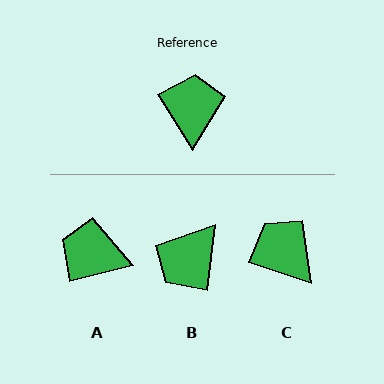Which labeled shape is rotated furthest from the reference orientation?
B, about 141 degrees away.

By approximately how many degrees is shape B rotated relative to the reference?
Approximately 141 degrees counter-clockwise.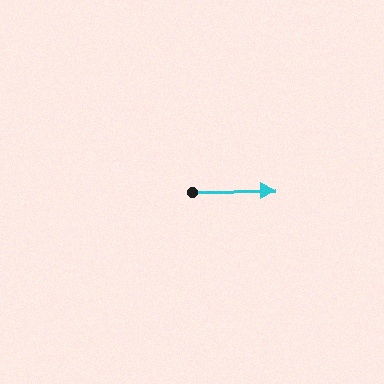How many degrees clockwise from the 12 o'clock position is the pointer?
Approximately 89 degrees.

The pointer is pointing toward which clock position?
Roughly 3 o'clock.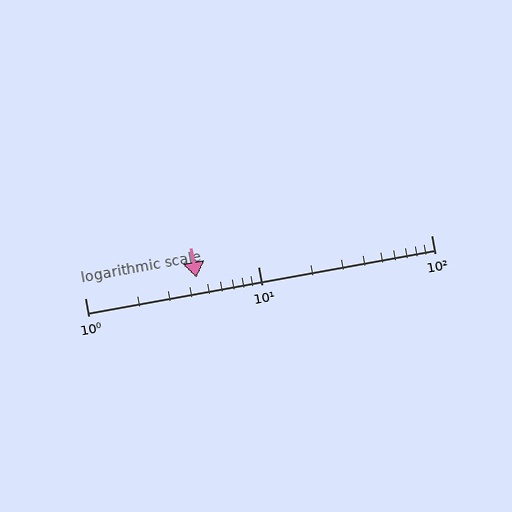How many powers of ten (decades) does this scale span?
The scale spans 2 decades, from 1 to 100.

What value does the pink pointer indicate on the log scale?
The pointer indicates approximately 4.4.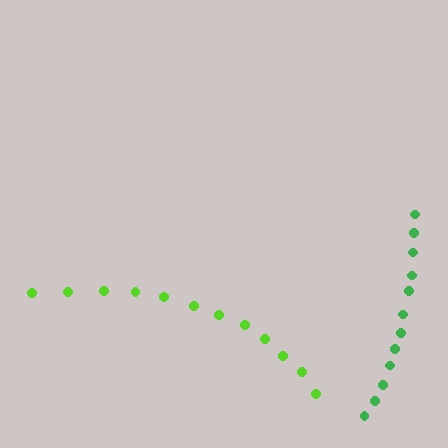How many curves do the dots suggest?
There are 2 distinct paths.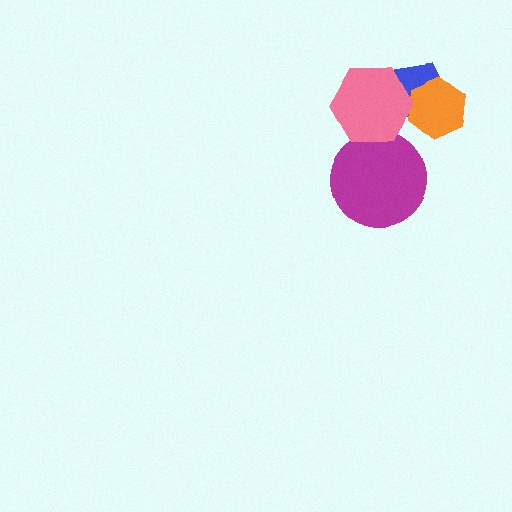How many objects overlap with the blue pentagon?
2 objects overlap with the blue pentagon.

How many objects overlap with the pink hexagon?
3 objects overlap with the pink hexagon.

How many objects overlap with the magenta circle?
1 object overlaps with the magenta circle.